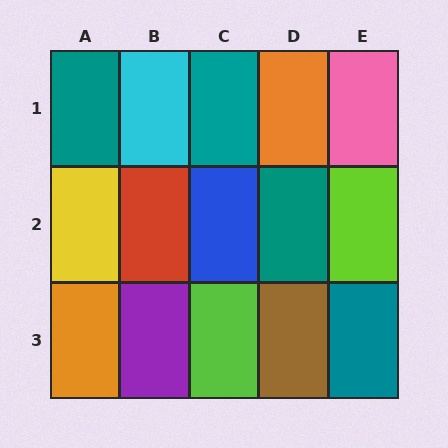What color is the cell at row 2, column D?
Teal.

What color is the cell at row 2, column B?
Red.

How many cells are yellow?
1 cell is yellow.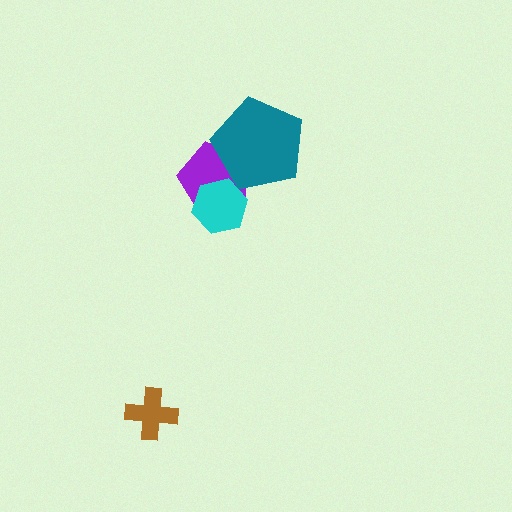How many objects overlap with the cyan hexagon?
1 object overlaps with the cyan hexagon.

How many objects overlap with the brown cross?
0 objects overlap with the brown cross.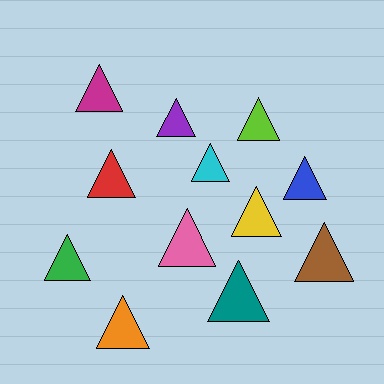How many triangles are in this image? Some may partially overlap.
There are 12 triangles.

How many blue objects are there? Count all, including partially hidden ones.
There is 1 blue object.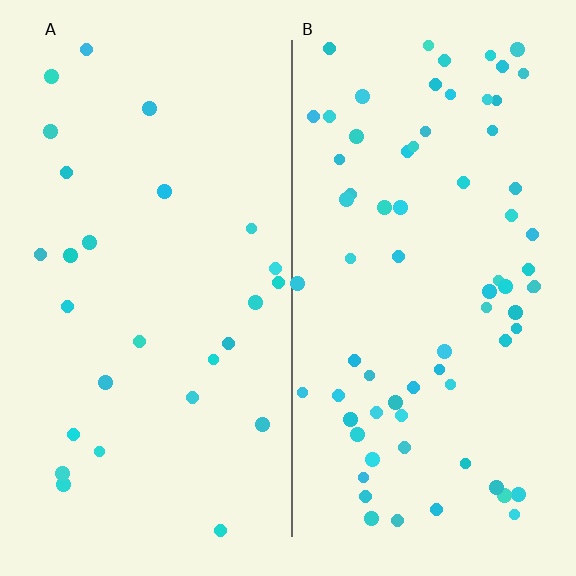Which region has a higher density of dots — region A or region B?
B (the right).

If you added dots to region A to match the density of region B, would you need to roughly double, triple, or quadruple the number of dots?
Approximately triple.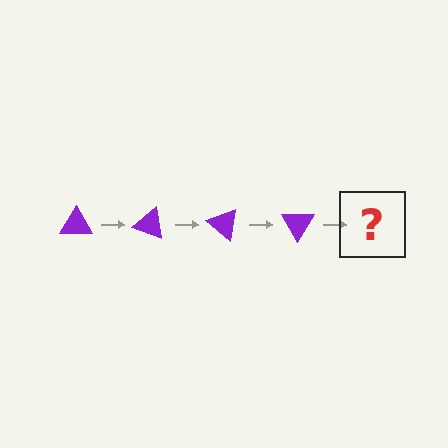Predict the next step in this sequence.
The next step is a purple triangle rotated 80 degrees.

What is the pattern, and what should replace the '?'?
The pattern is that the triangle rotates 20 degrees each step. The '?' should be a purple triangle rotated 80 degrees.